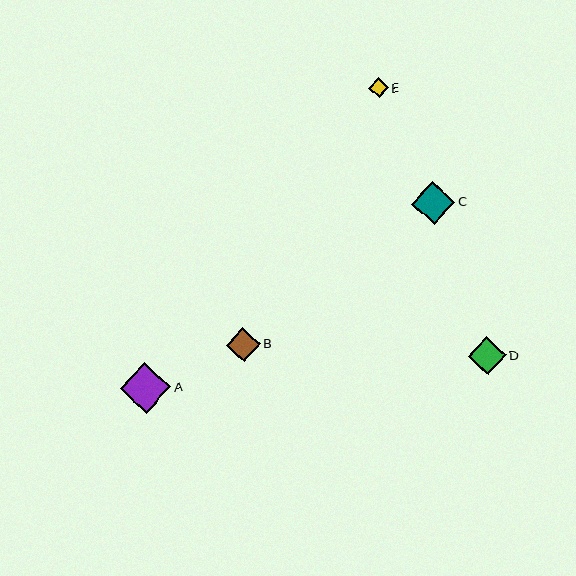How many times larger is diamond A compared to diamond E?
Diamond A is approximately 2.5 times the size of diamond E.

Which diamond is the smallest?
Diamond E is the smallest with a size of approximately 20 pixels.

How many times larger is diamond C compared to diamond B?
Diamond C is approximately 1.3 times the size of diamond B.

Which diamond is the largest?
Diamond A is the largest with a size of approximately 50 pixels.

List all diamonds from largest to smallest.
From largest to smallest: A, C, D, B, E.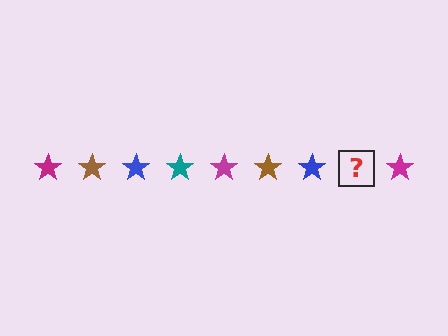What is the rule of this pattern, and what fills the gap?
The rule is that the pattern cycles through magenta, brown, blue, teal stars. The gap should be filled with a teal star.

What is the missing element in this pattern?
The missing element is a teal star.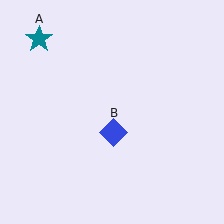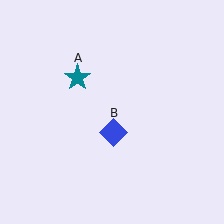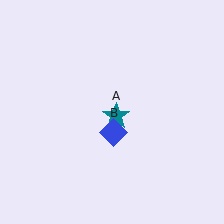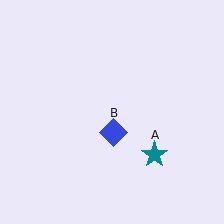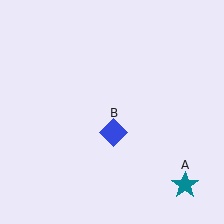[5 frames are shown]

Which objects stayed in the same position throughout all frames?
Blue diamond (object B) remained stationary.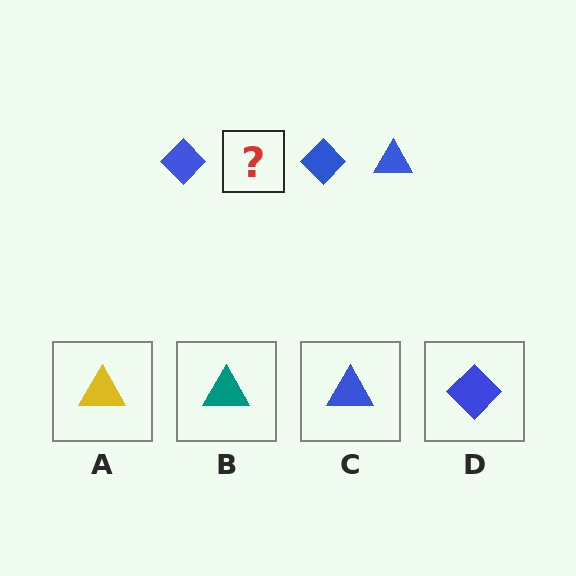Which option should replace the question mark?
Option C.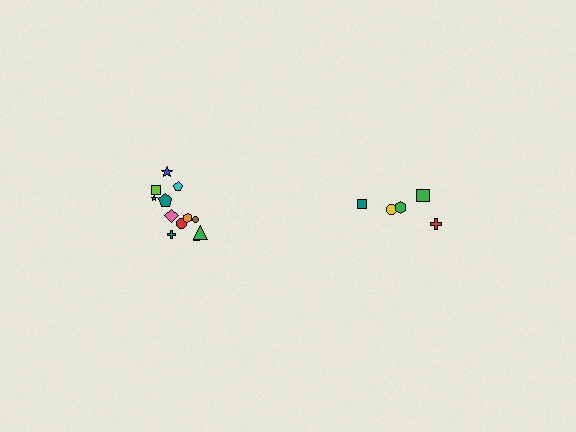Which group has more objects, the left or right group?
The left group.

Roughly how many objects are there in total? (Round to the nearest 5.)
Roughly 15 objects in total.